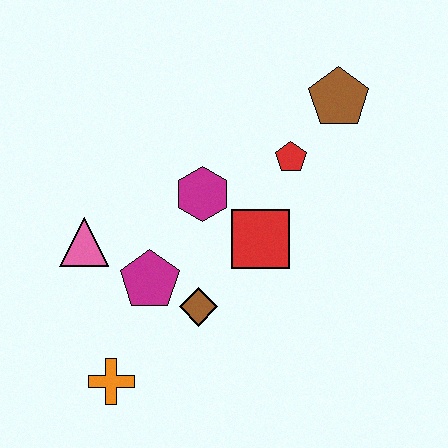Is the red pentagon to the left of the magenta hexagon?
No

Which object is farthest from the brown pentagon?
The orange cross is farthest from the brown pentagon.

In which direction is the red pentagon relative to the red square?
The red pentagon is above the red square.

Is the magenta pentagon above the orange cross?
Yes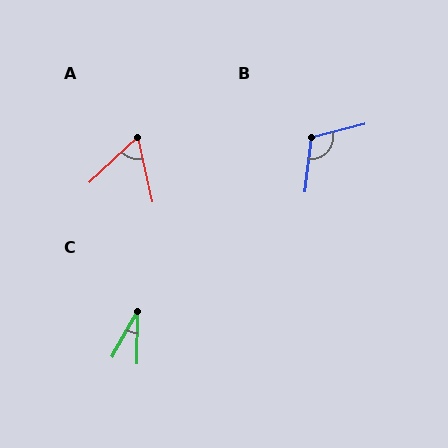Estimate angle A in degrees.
Approximately 60 degrees.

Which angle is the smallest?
C, at approximately 29 degrees.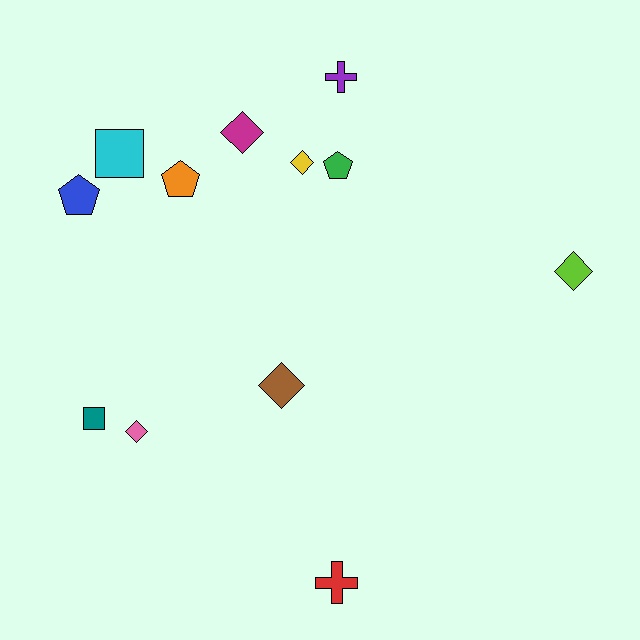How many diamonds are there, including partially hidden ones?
There are 5 diamonds.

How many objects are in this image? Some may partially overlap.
There are 12 objects.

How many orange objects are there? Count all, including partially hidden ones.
There is 1 orange object.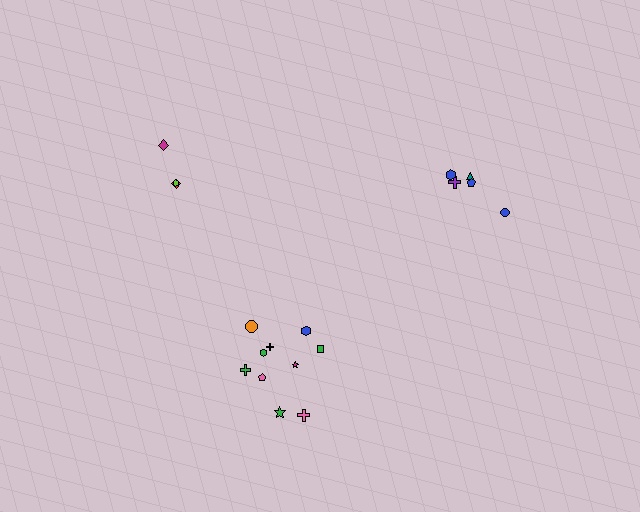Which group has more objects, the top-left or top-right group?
The top-right group.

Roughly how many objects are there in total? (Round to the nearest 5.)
Roughly 20 objects in total.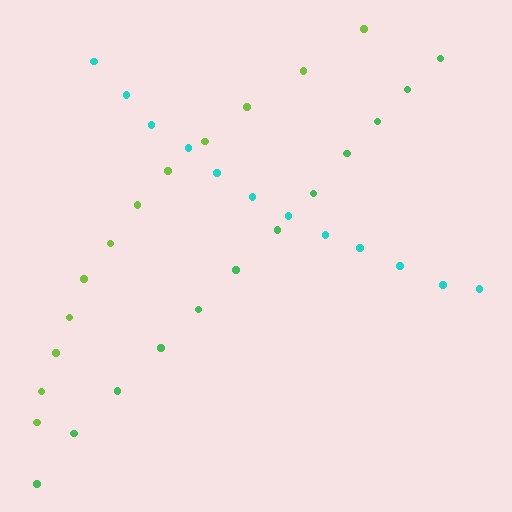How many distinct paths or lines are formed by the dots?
There are 3 distinct paths.